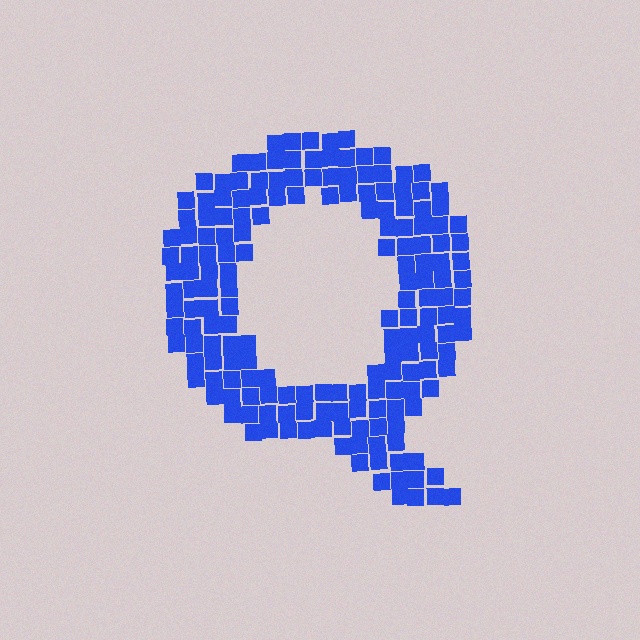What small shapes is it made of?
It is made of small squares.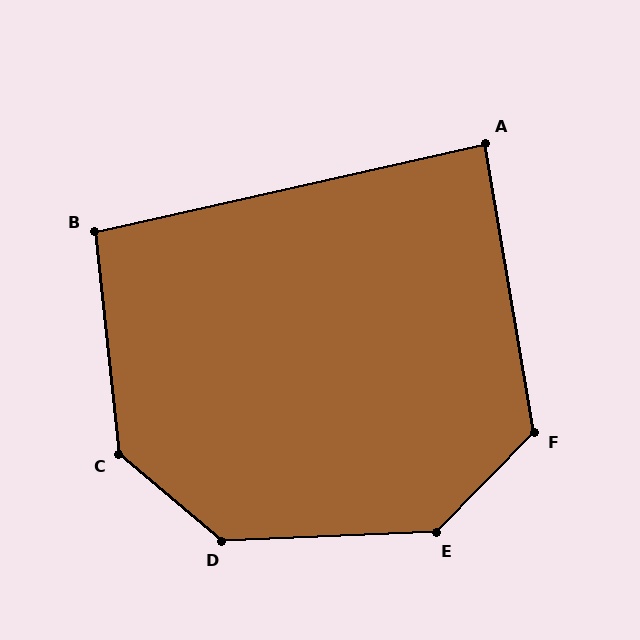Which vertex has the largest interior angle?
D, at approximately 138 degrees.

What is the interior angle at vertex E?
Approximately 137 degrees (obtuse).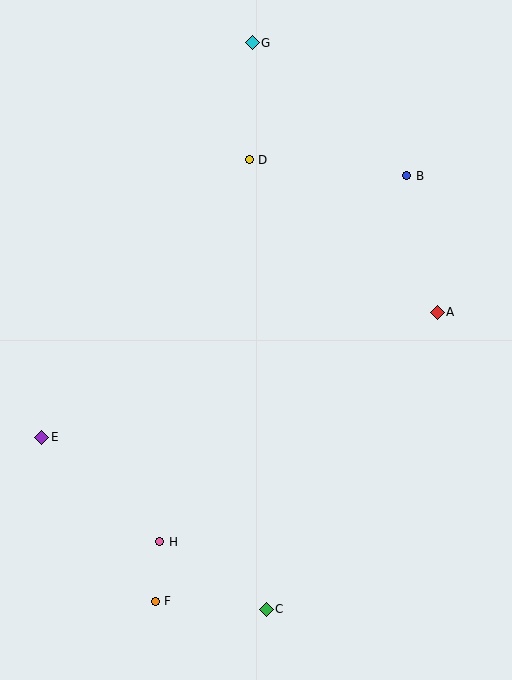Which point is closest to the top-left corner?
Point G is closest to the top-left corner.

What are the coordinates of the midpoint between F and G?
The midpoint between F and G is at (204, 322).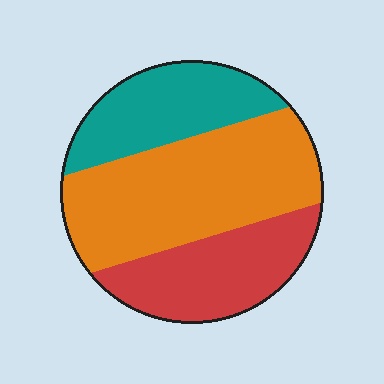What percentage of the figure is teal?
Teal takes up about one quarter (1/4) of the figure.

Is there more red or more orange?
Orange.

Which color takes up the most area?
Orange, at roughly 45%.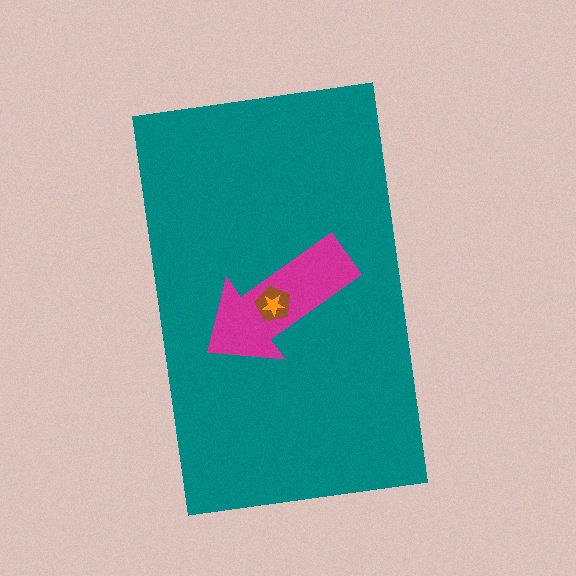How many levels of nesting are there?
4.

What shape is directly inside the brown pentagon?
The orange star.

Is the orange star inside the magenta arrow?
Yes.